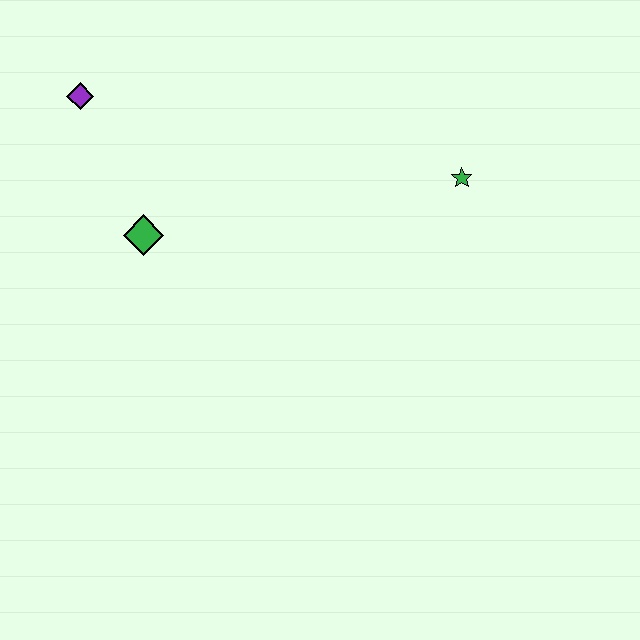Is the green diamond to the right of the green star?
No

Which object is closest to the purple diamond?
The green diamond is closest to the purple diamond.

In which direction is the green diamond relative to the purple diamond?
The green diamond is below the purple diamond.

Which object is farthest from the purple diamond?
The green star is farthest from the purple diamond.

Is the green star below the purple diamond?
Yes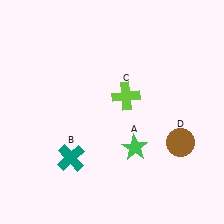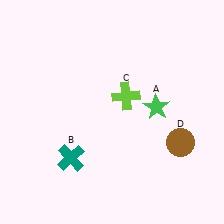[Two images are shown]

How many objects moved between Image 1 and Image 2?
1 object moved between the two images.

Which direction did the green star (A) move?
The green star (A) moved up.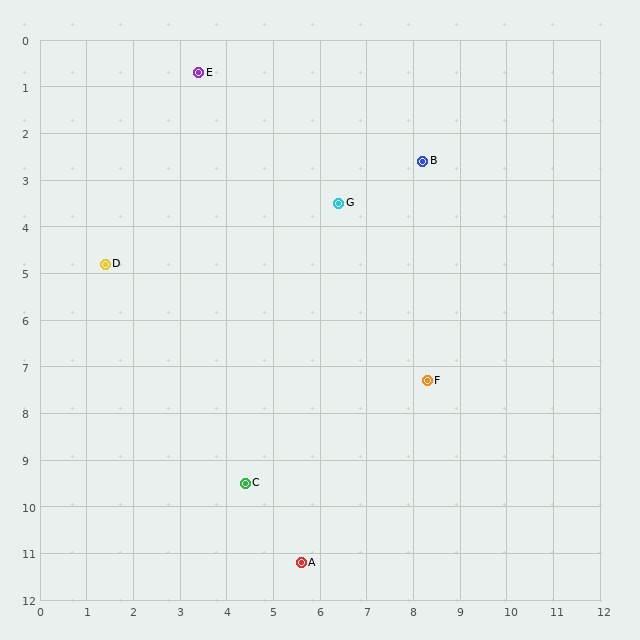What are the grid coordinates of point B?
Point B is at approximately (8.2, 2.6).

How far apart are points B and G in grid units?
Points B and G are about 2.0 grid units apart.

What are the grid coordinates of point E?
Point E is at approximately (3.4, 0.7).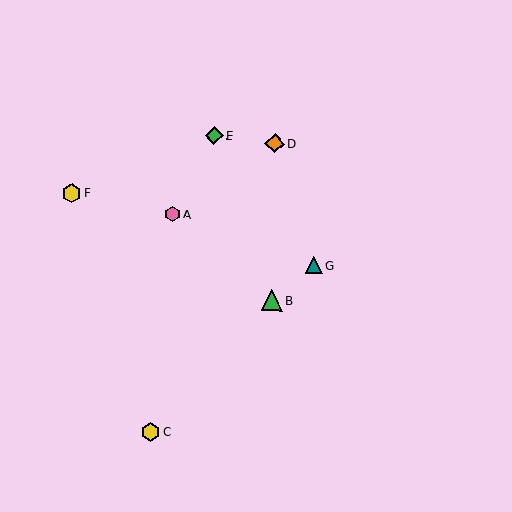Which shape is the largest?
The green triangle (labeled B) is the largest.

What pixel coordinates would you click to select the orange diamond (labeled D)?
Click at (275, 143) to select the orange diamond D.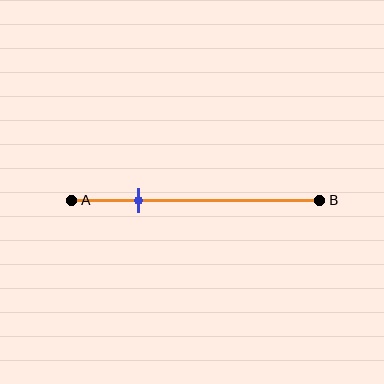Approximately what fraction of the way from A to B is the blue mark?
The blue mark is approximately 25% of the way from A to B.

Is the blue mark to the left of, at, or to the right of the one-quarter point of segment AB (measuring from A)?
The blue mark is approximately at the one-quarter point of segment AB.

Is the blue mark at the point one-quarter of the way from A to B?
Yes, the mark is approximately at the one-quarter point.